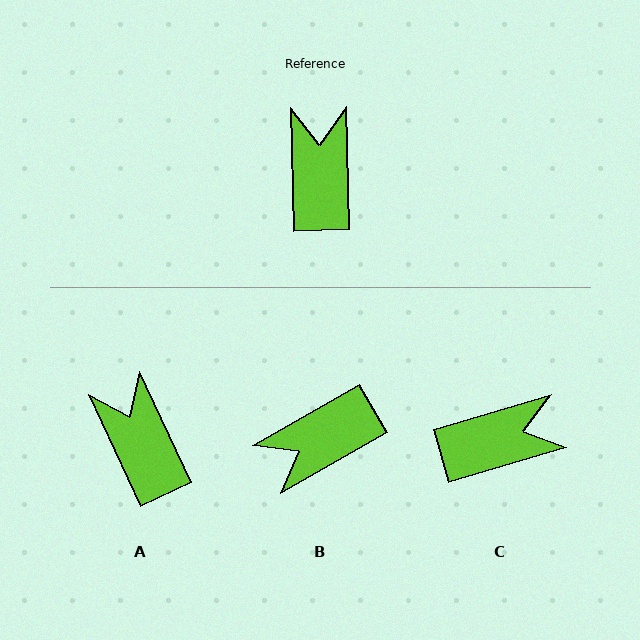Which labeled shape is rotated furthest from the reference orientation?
B, about 118 degrees away.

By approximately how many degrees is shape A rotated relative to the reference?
Approximately 24 degrees counter-clockwise.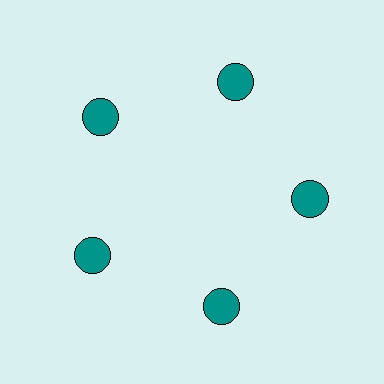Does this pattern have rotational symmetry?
Yes, this pattern has 5-fold rotational symmetry. It looks the same after rotating 72 degrees around the center.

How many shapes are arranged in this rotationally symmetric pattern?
There are 5 shapes, arranged in 5 groups of 1.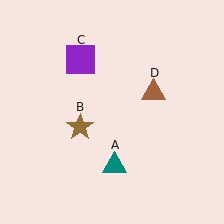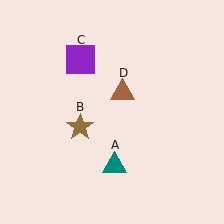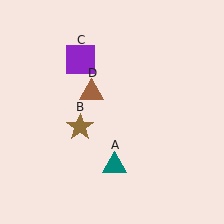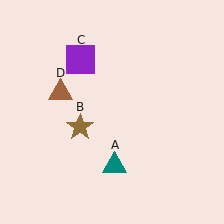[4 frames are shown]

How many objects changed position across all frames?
1 object changed position: brown triangle (object D).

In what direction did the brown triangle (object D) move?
The brown triangle (object D) moved left.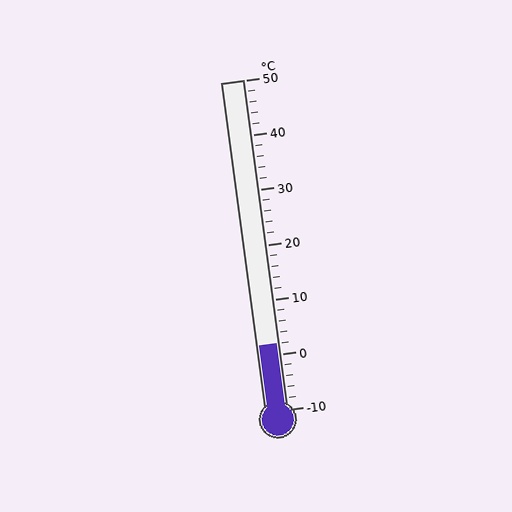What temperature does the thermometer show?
The thermometer shows approximately 2°C.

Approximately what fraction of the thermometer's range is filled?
The thermometer is filled to approximately 20% of its range.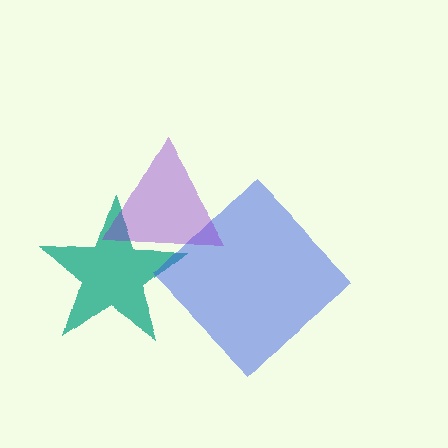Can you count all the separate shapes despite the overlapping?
Yes, there are 3 separate shapes.